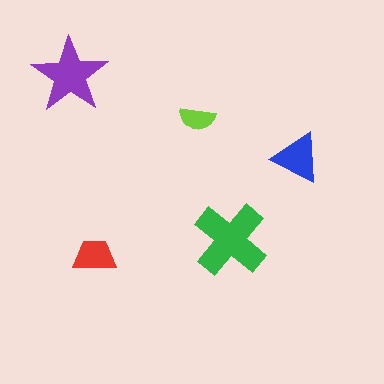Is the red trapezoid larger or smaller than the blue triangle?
Smaller.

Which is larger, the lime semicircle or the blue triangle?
The blue triangle.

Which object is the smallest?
The lime semicircle.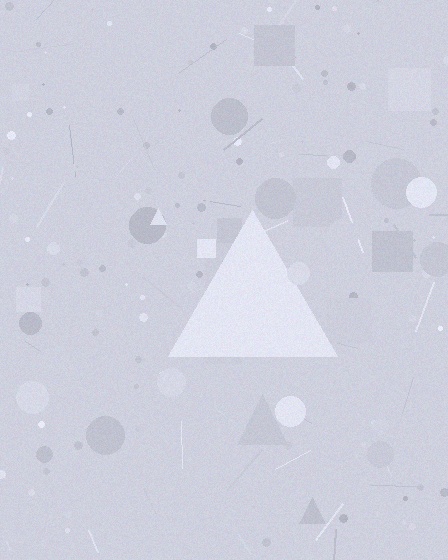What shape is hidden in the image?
A triangle is hidden in the image.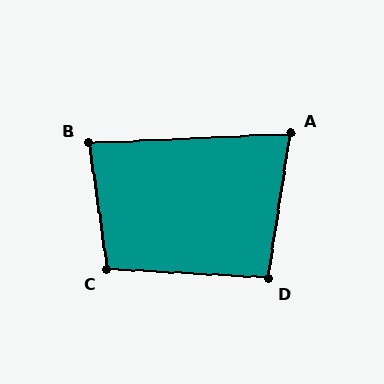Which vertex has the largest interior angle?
C, at approximately 101 degrees.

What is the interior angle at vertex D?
Approximately 96 degrees (obtuse).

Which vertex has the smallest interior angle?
A, at approximately 79 degrees.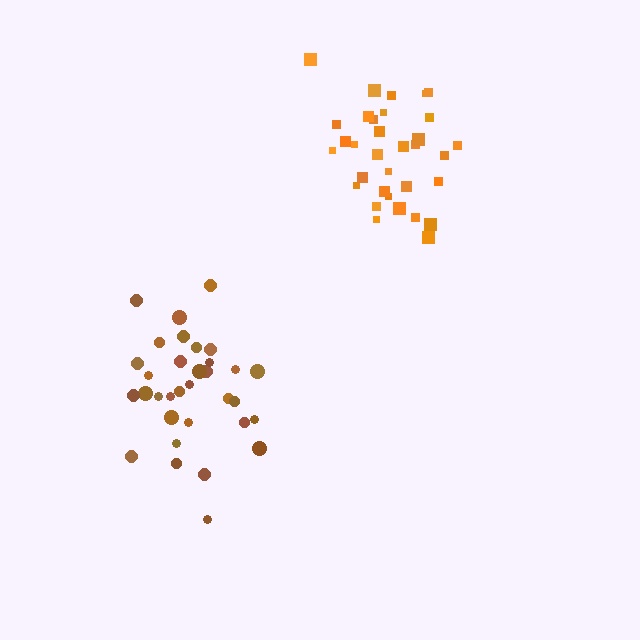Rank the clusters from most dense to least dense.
orange, brown.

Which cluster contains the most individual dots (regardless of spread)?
Orange (34).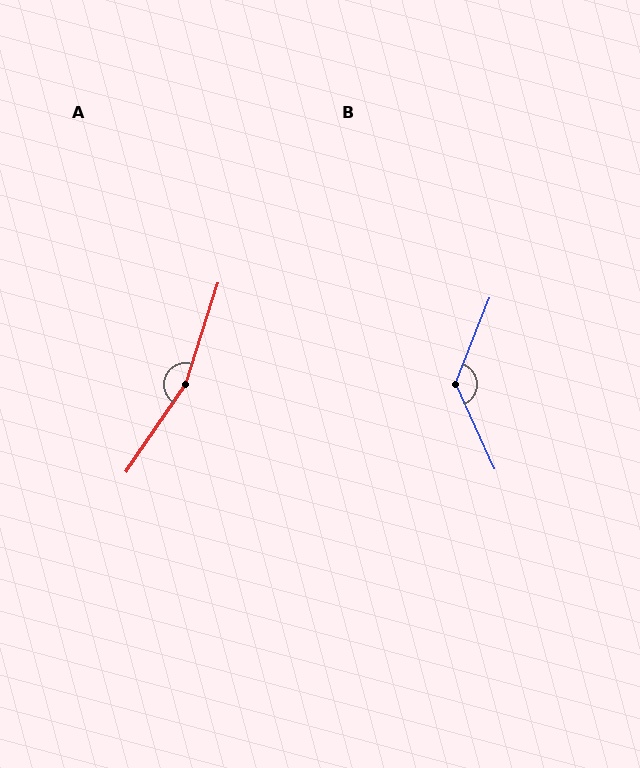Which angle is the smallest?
B, at approximately 134 degrees.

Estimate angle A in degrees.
Approximately 163 degrees.